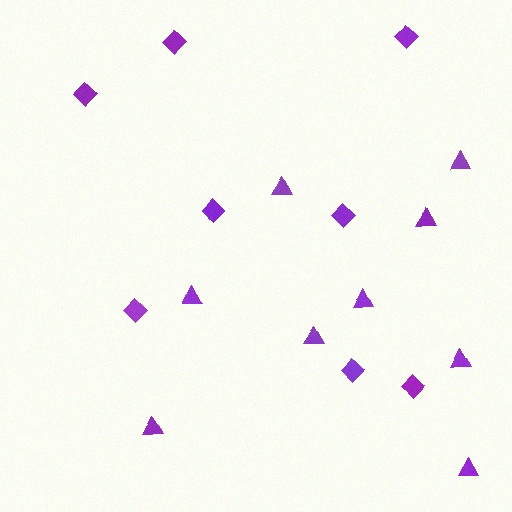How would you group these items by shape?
There are 2 groups: one group of triangles (9) and one group of diamonds (8).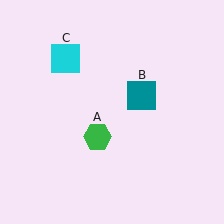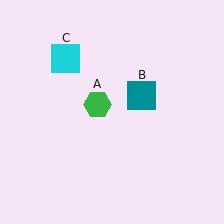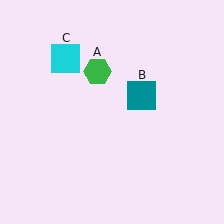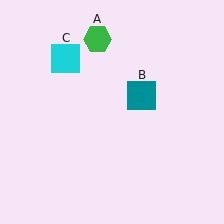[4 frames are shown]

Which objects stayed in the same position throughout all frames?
Teal square (object B) and cyan square (object C) remained stationary.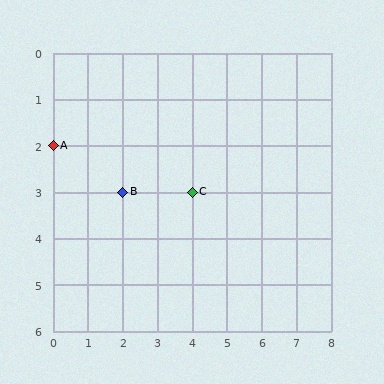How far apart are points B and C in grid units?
Points B and C are 2 columns apart.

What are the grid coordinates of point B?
Point B is at grid coordinates (2, 3).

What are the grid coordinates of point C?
Point C is at grid coordinates (4, 3).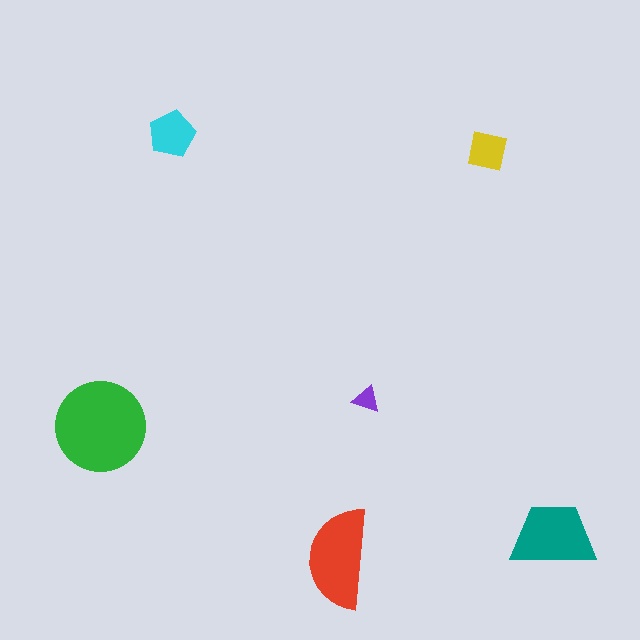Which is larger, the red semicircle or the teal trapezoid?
The red semicircle.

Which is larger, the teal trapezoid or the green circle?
The green circle.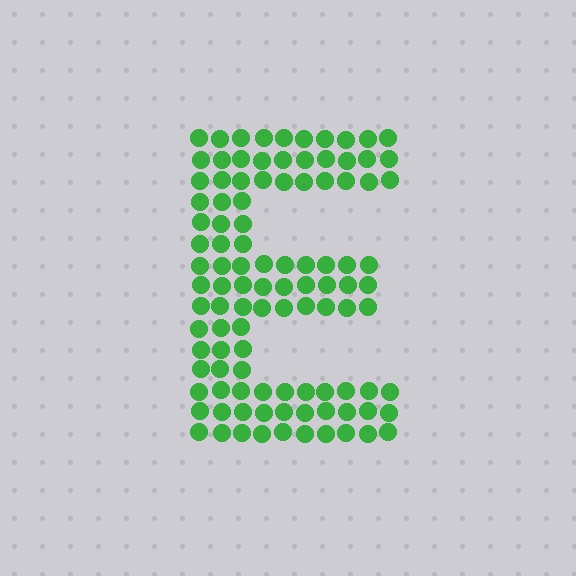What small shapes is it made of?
It is made of small circles.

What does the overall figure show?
The overall figure shows the letter E.